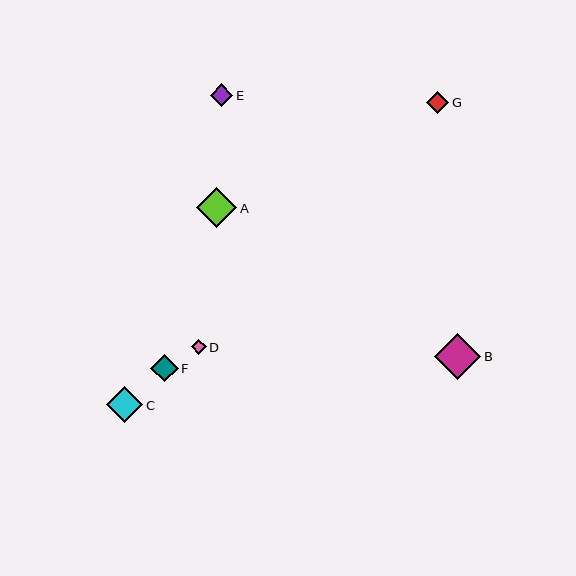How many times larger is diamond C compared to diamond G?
Diamond C is approximately 1.6 times the size of diamond G.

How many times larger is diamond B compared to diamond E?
Diamond B is approximately 2.0 times the size of diamond E.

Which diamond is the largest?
Diamond B is the largest with a size of approximately 47 pixels.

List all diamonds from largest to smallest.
From largest to smallest: B, A, C, F, E, G, D.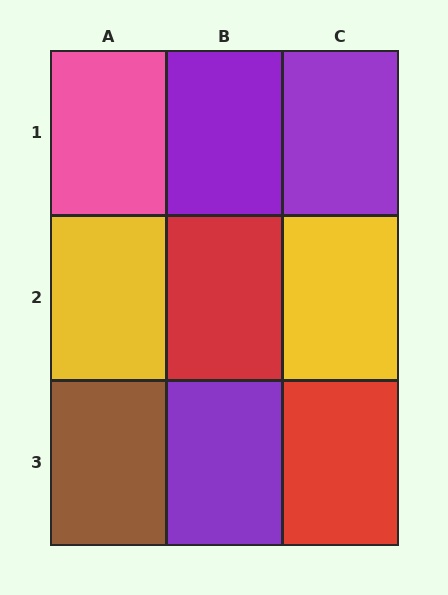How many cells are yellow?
2 cells are yellow.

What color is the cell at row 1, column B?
Purple.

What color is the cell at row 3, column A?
Brown.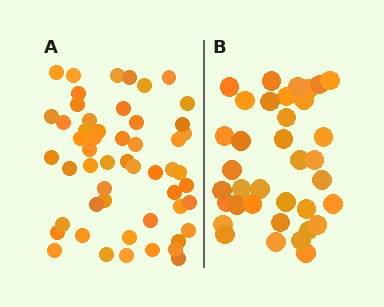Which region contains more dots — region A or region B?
Region A (the left region) has more dots.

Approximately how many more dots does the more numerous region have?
Region A has approximately 15 more dots than region B.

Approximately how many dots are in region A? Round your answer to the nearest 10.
About 50 dots. (The exact count is 53, which rounds to 50.)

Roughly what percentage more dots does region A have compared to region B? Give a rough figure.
About 45% more.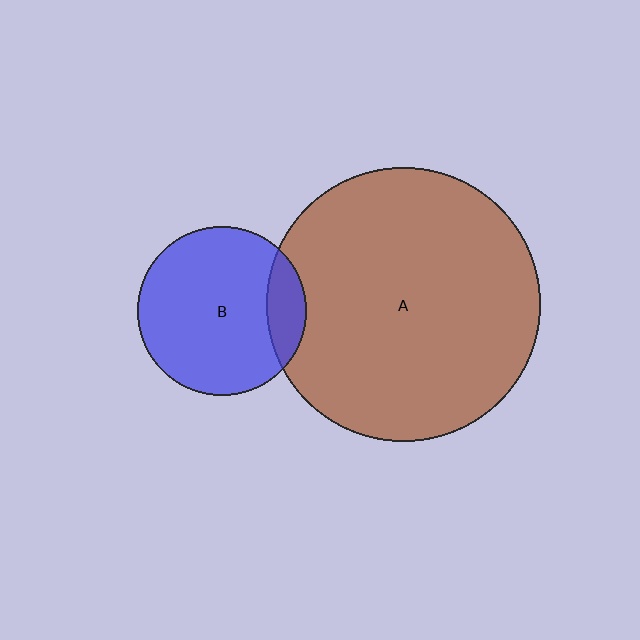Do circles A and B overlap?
Yes.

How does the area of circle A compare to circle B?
Approximately 2.6 times.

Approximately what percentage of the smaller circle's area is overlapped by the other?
Approximately 15%.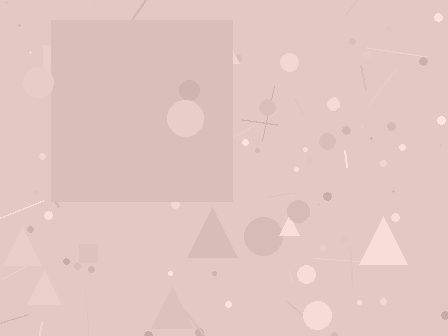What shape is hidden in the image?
A square is hidden in the image.